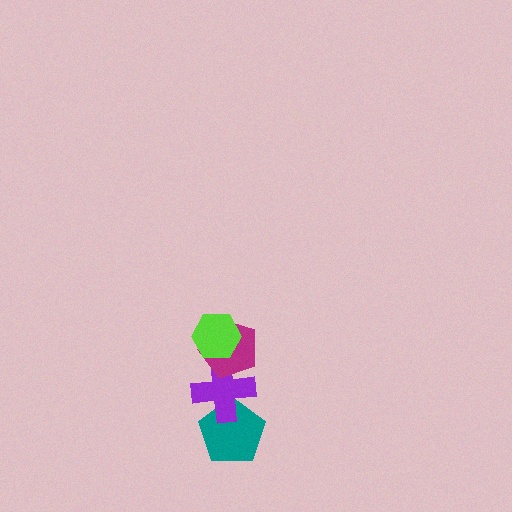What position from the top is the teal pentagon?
The teal pentagon is 4th from the top.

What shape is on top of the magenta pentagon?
The lime hexagon is on top of the magenta pentagon.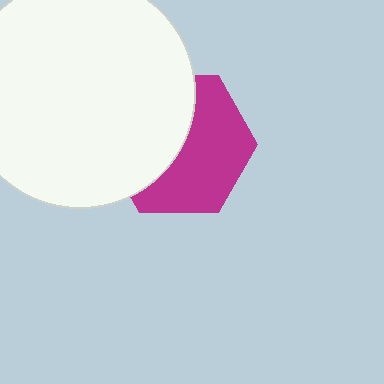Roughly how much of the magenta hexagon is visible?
About half of it is visible (roughly 54%).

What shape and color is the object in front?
The object in front is a white circle.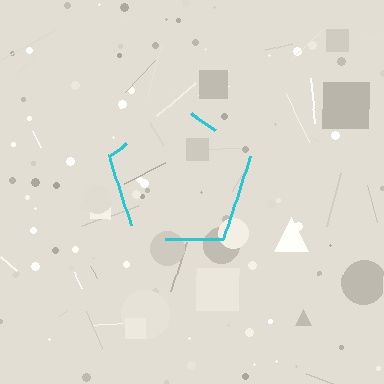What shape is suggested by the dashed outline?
The dashed outline suggests a pentagon.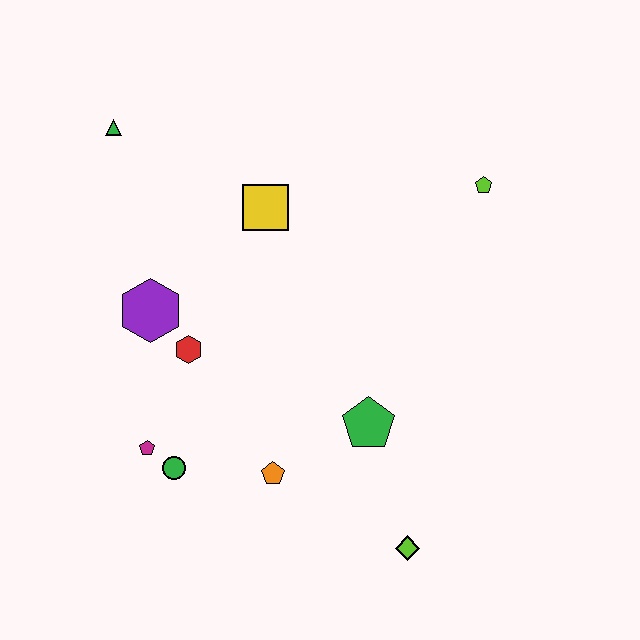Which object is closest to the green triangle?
The yellow square is closest to the green triangle.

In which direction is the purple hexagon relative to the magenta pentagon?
The purple hexagon is above the magenta pentagon.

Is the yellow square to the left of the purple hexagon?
No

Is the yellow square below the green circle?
No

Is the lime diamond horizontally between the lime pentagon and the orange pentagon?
Yes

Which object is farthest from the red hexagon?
The lime pentagon is farthest from the red hexagon.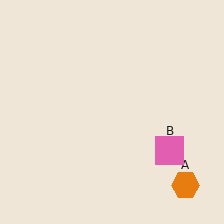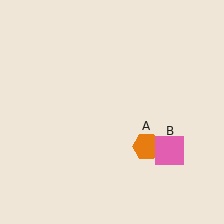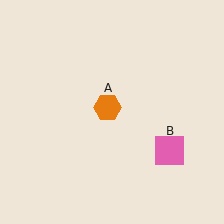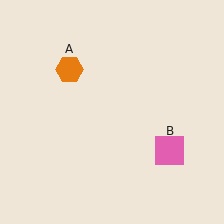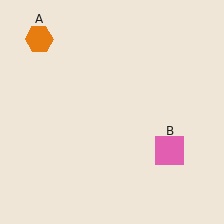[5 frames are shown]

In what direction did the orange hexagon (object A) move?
The orange hexagon (object A) moved up and to the left.